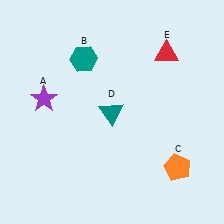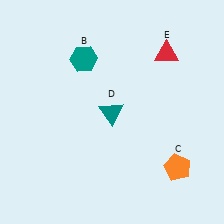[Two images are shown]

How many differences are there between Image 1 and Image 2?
There is 1 difference between the two images.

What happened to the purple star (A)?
The purple star (A) was removed in Image 2. It was in the top-left area of Image 1.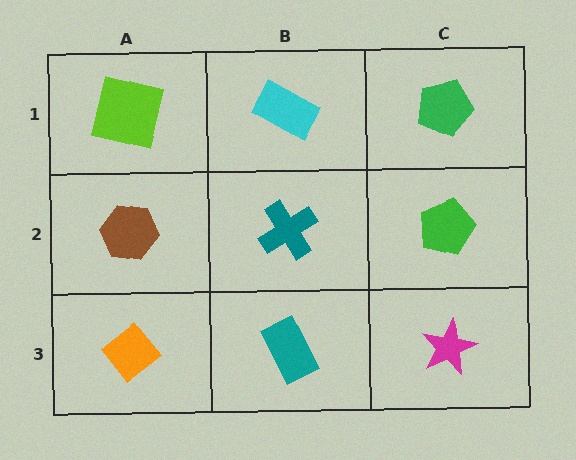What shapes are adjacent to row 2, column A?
A lime square (row 1, column A), an orange diamond (row 3, column A), a teal cross (row 2, column B).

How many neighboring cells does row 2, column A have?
3.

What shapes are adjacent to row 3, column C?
A green pentagon (row 2, column C), a teal rectangle (row 3, column B).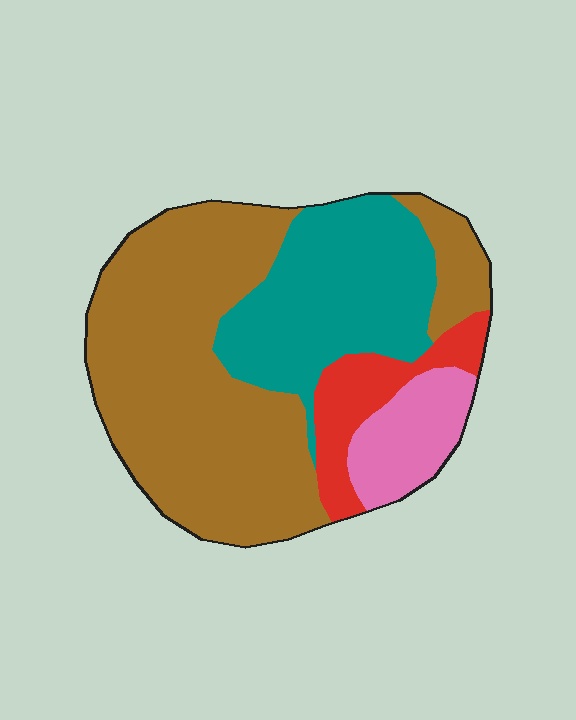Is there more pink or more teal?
Teal.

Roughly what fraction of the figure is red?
Red takes up less than a quarter of the figure.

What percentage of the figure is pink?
Pink takes up about one tenth (1/10) of the figure.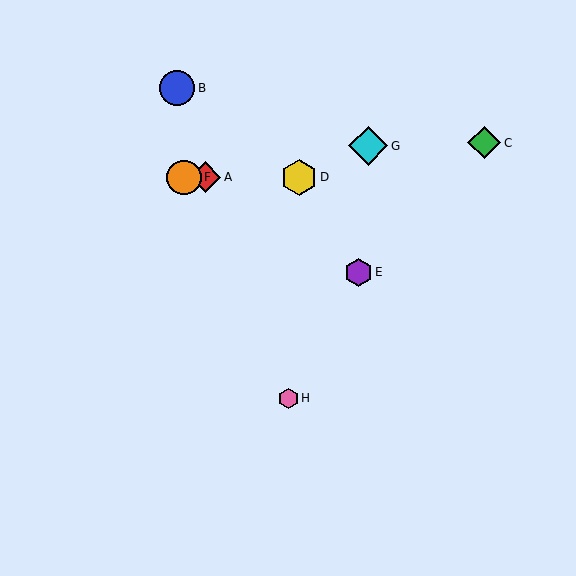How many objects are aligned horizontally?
3 objects (A, D, F) are aligned horizontally.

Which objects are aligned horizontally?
Objects A, D, F are aligned horizontally.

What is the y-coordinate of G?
Object G is at y≈146.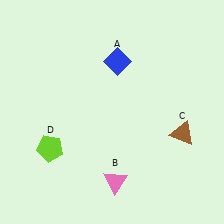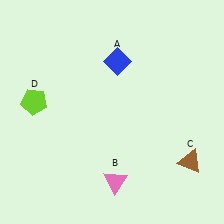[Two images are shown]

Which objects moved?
The objects that moved are: the brown triangle (C), the lime pentagon (D).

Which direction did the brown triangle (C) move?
The brown triangle (C) moved down.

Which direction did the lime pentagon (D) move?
The lime pentagon (D) moved up.